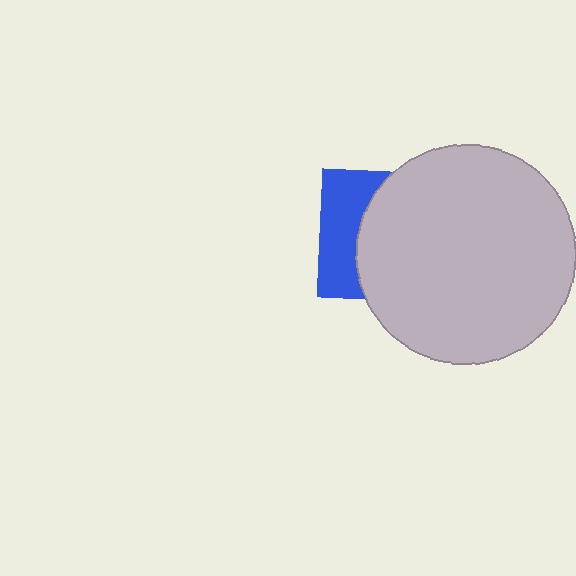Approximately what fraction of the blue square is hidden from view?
Roughly 65% of the blue square is hidden behind the light gray circle.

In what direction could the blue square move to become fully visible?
The blue square could move left. That would shift it out from behind the light gray circle entirely.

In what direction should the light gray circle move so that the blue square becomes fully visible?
The light gray circle should move right. That is the shortest direction to clear the overlap and leave the blue square fully visible.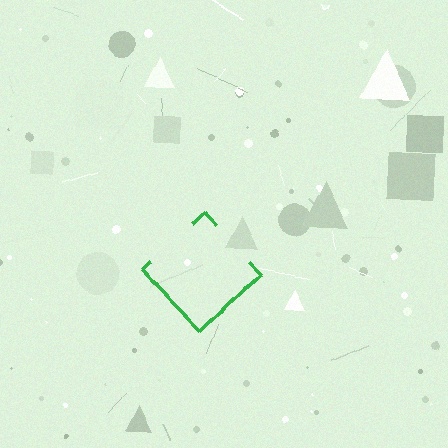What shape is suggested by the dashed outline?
The dashed outline suggests a diamond.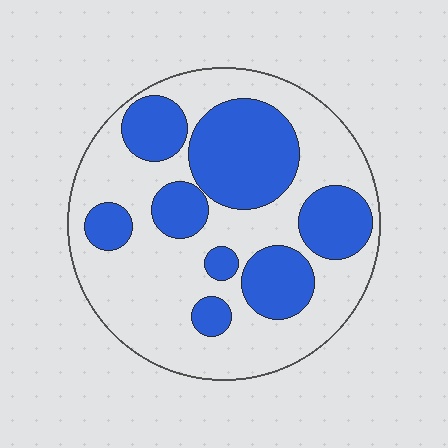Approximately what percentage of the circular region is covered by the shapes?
Approximately 35%.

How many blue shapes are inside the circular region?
8.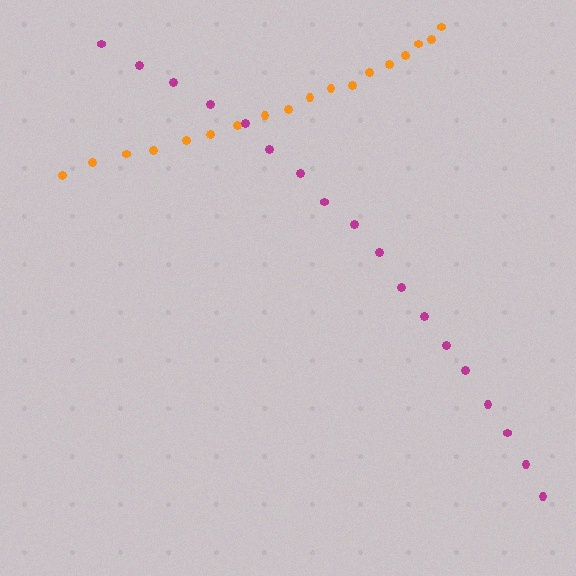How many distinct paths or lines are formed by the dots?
There are 2 distinct paths.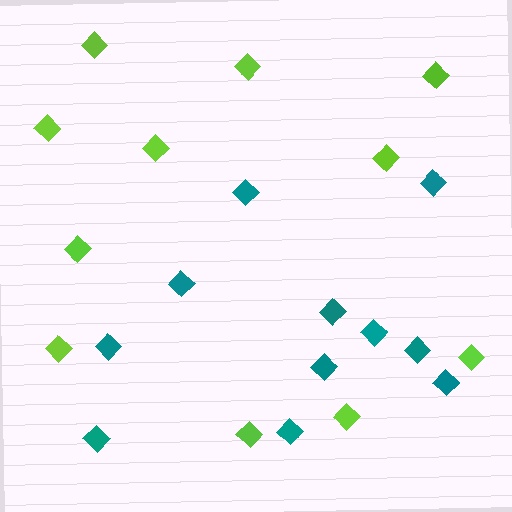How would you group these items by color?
There are 2 groups: one group of lime diamonds (11) and one group of teal diamonds (11).